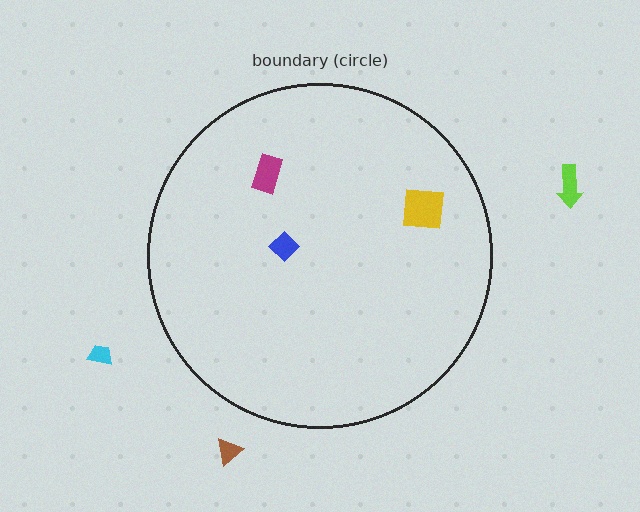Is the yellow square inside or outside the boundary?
Inside.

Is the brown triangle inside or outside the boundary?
Outside.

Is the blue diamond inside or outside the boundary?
Inside.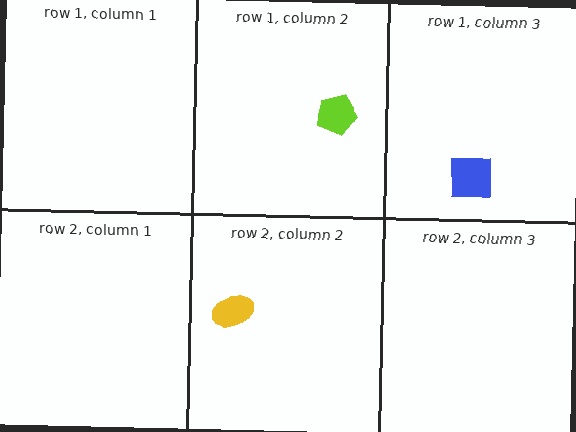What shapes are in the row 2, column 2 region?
The yellow ellipse.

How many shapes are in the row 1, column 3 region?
1.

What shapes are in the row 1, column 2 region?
The lime pentagon.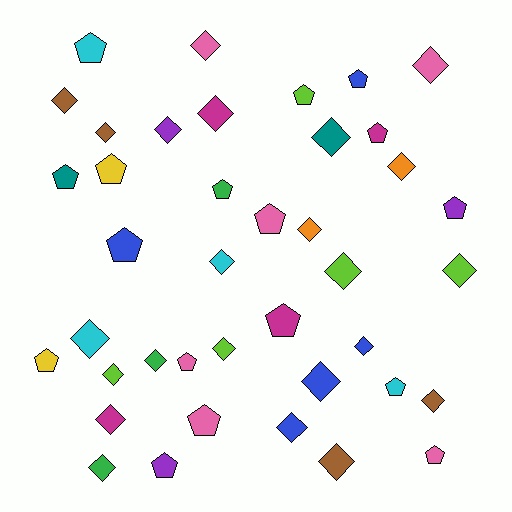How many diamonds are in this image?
There are 23 diamonds.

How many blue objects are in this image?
There are 5 blue objects.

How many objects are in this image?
There are 40 objects.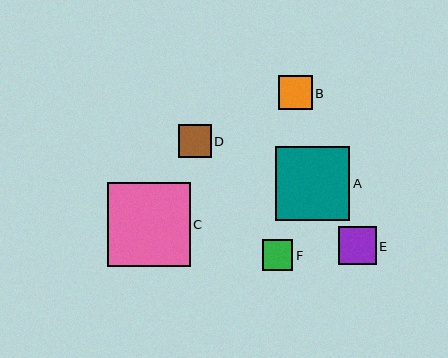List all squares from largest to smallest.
From largest to smallest: C, A, E, B, D, F.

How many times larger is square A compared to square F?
Square A is approximately 2.4 times the size of square F.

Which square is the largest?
Square C is the largest with a size of approximately 83 pixels.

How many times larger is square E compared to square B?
Square E is approximately 1.1 times the size of square B.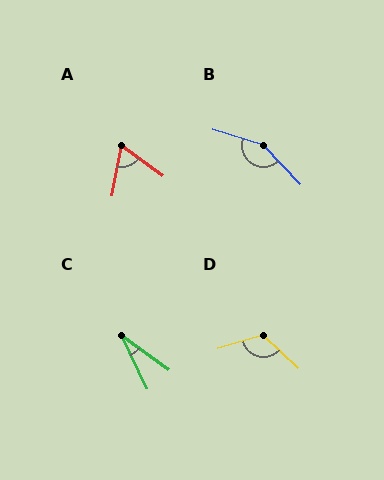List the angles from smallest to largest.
C (29°), A (64°), D (120°), B (151°).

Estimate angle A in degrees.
Approximately 64 degrees.